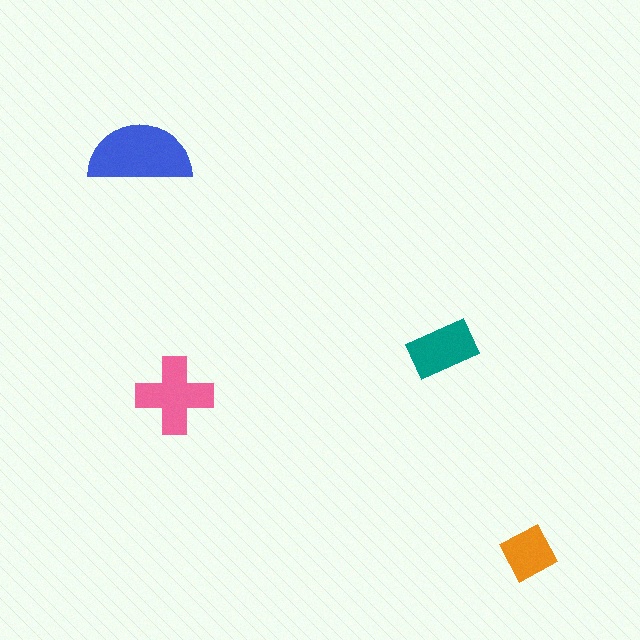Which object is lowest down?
The orange diamond is bottommost.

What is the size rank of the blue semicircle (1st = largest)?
1st.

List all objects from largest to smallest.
The blue semicircle, the pink cross, the teal rectangle, the orange diamond.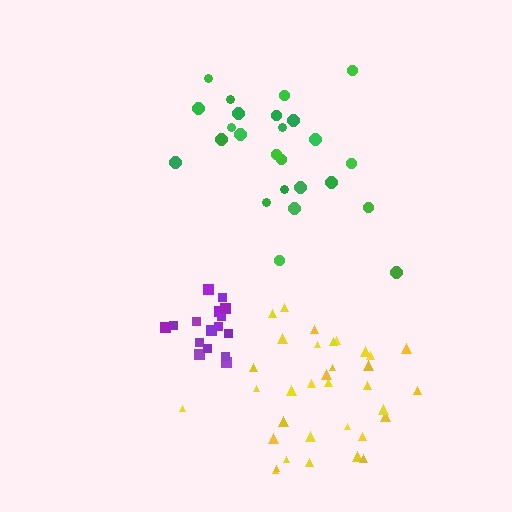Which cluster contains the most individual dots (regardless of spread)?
Yellow (34).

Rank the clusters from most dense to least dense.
purple, yellow, green.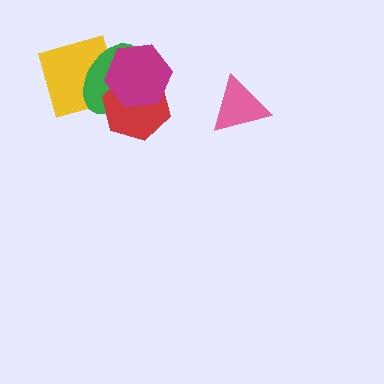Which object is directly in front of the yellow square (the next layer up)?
The green ellipse is directly in front of the yellow square.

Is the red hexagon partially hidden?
Yes, it is partially covered by another shape.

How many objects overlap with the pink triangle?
0 objects overlap with the pink triangle.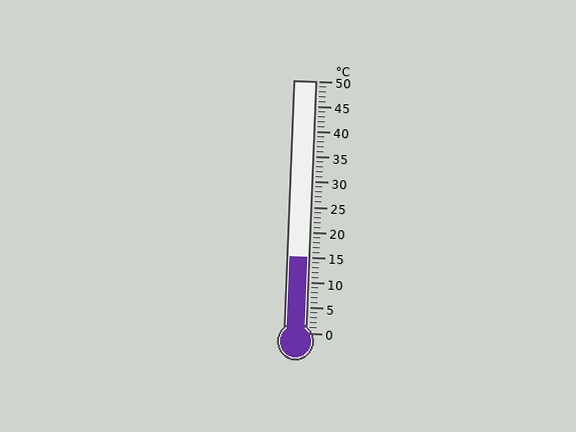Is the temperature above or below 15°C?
The temperature is at 15°C.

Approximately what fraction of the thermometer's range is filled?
The thermometer is filled to approximately 30% of its range.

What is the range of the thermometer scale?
The thermometer scale ranges from 0°C to 50°C.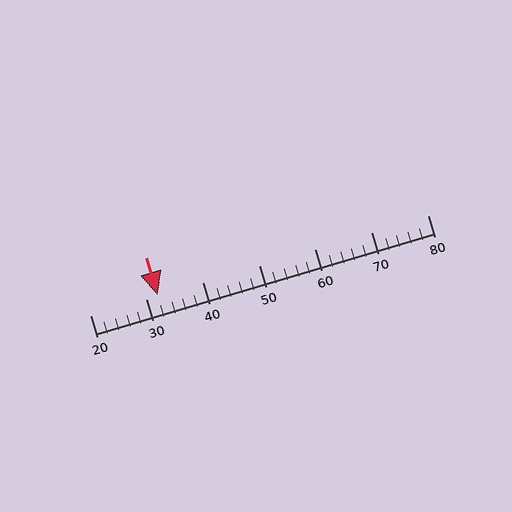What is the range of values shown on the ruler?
The ruler shows values from 20 to 80.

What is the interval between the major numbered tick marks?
The major tick marks are spaced 10 units apart.